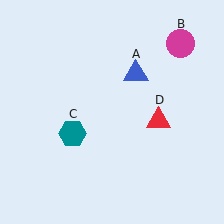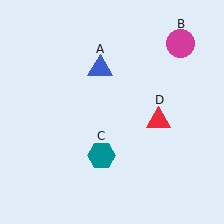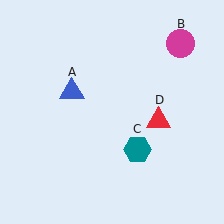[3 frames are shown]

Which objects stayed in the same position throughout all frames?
Magenta circle (object B) and red triangle (object D) remained stationary.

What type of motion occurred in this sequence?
The blue triangle (object A), teal hexagon (object C) rotated counterclockwise around the center of the scene.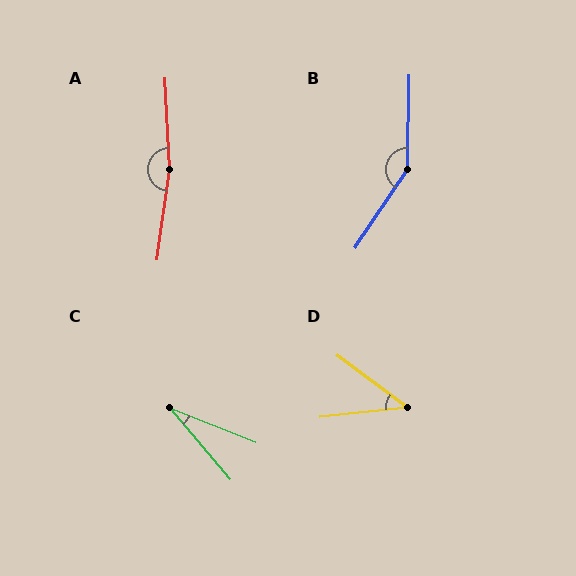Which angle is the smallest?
C, at approximately 28 degrees.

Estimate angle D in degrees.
Approximately 43 degrees.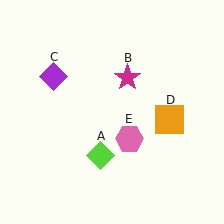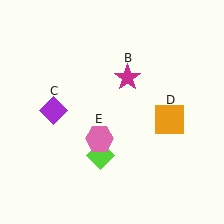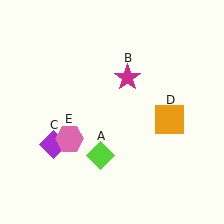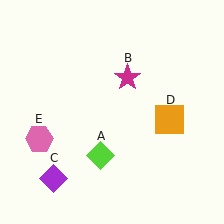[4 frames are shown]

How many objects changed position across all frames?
2 objects changed position: purple diamond (object C), pink hexagon (object E).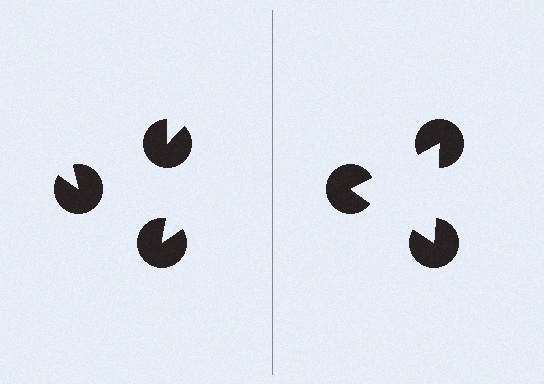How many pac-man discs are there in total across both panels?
6 — 3 on each side.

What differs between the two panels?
The pac-man discs are positioned identically on both sides; only the wedge orientations differ. On the right they align to a triangle; on the left they are misaligned.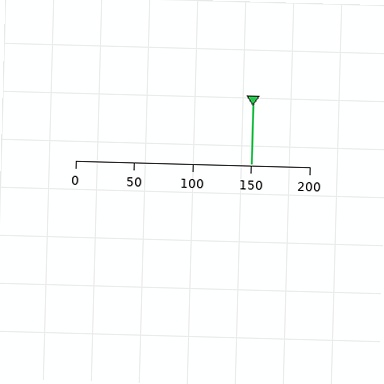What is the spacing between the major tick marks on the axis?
The major ticks are spaced 50 apart.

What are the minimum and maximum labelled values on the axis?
The axis runs from 0 to 200.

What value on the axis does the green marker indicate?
The marker indicates approximately 150.